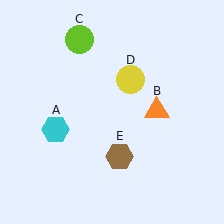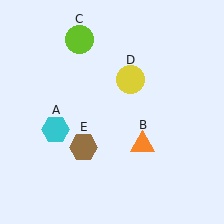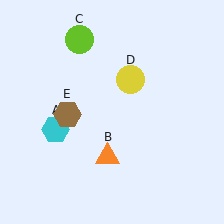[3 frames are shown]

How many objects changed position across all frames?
2 objects changed position: orange triangle (object B), brown hexagon (object E).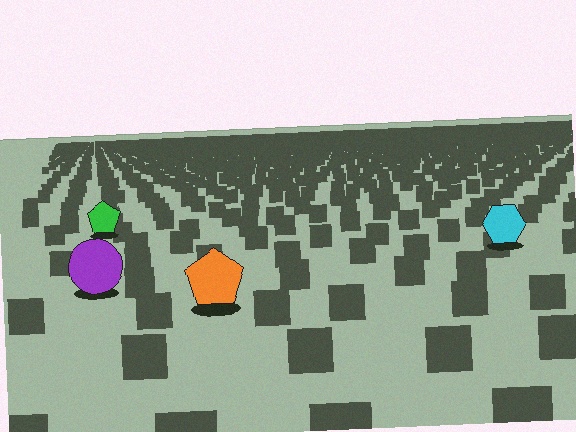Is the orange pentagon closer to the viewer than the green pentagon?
Yes. The orange pentagon is closer — you can tell from the texture gradient: the ground texture is coarser near it.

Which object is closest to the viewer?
The orange pentagon is closest. The texture marks near it are larger and more spread out.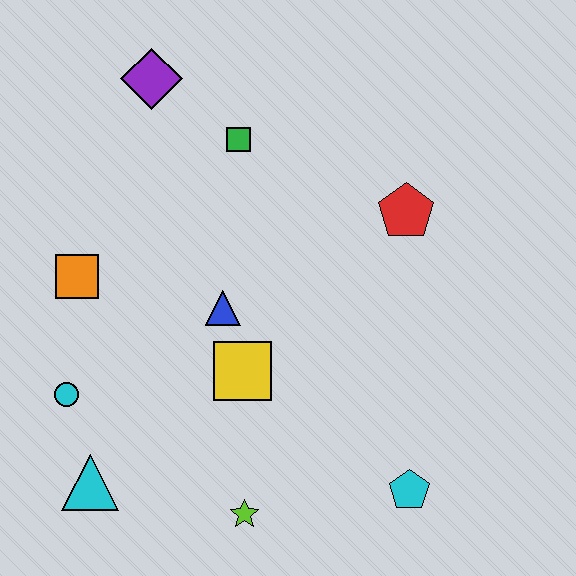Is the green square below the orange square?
No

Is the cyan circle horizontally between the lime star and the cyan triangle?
No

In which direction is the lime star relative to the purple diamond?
The lime star is below the purple diamond.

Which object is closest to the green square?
The purple diamond is closest to the green square.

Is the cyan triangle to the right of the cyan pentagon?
No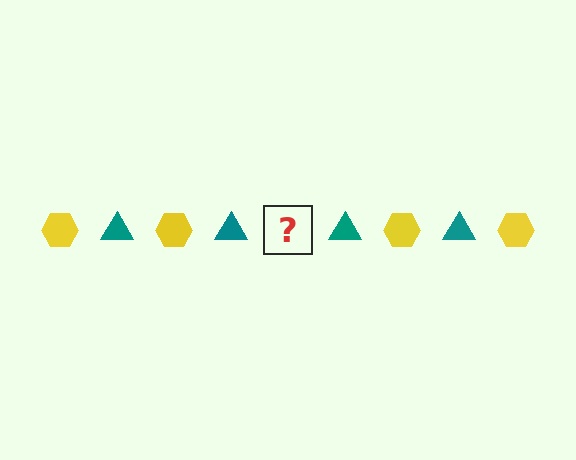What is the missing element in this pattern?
The missing element is a yellow hexagon.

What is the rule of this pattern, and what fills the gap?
The rule is that the pattern alternates between yellow hexagon and teal triangle. The gap should be filled with a yellow hexagon.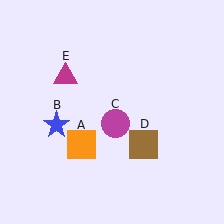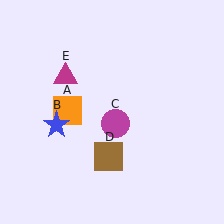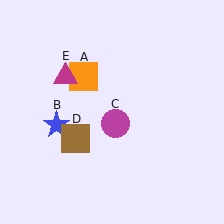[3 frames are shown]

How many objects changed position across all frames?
2 objects changed position: orange square (object A), brown square (object D).